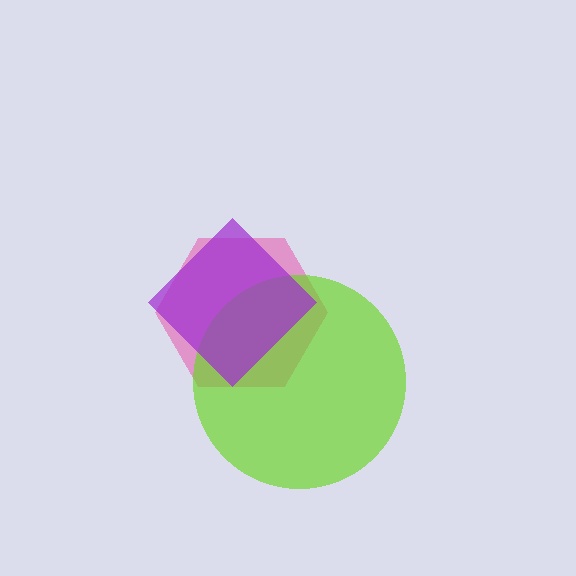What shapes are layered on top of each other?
The layered shapes are: a pink hexagon, a lime circle, a purple diamond.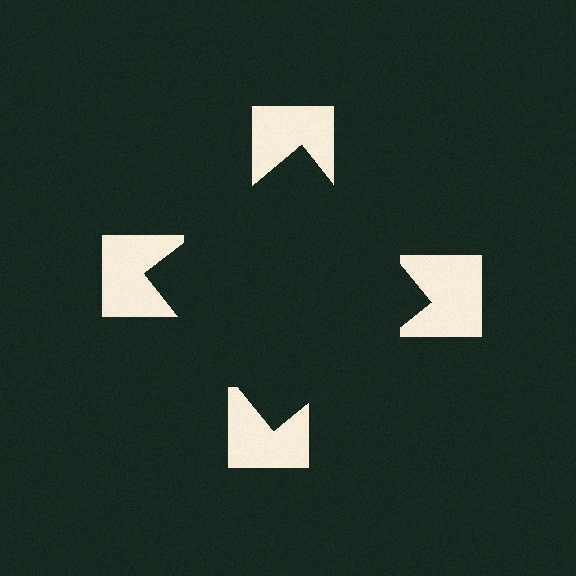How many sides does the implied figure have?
4 sides.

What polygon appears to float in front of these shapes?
An illusory square — its edges are inferred from the aligned wedge cuts in the notched squares, not physically drawn.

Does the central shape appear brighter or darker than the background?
It typically appears slightly darker than the background, even though no actual brightness change is drawn.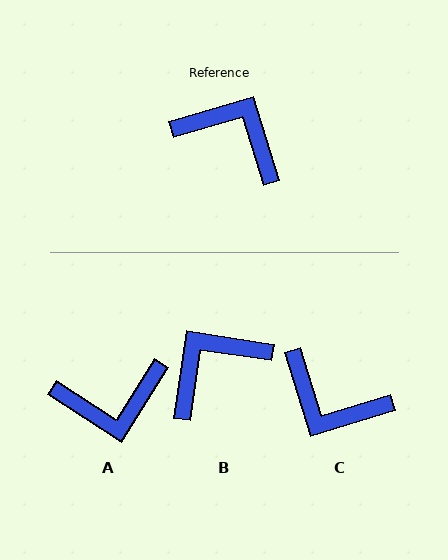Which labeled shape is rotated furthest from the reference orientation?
C, about 180 degrees away.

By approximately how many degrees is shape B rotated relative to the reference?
Approximately 65 degrees counter-clockwise.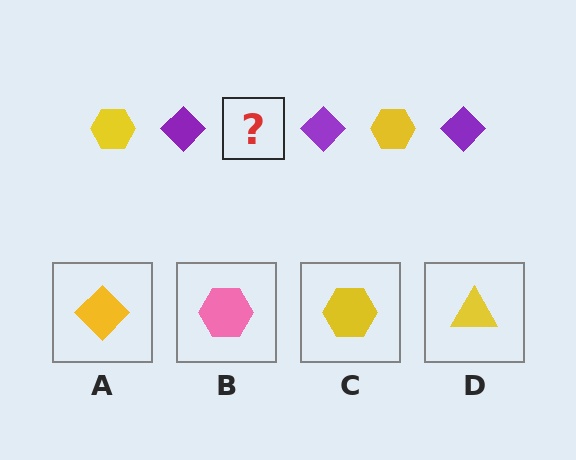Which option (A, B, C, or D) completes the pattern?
C.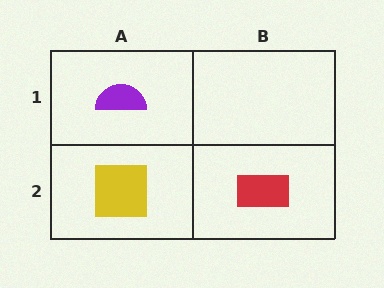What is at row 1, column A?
A purple semicircle.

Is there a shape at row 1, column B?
No, that cell is empty.